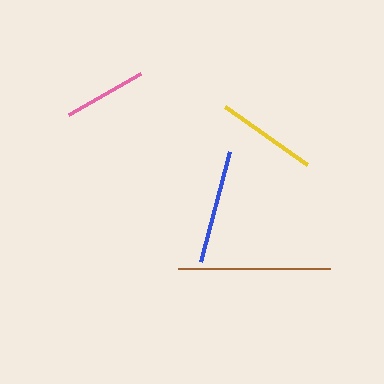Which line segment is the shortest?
The pink line is the shortest at approximately 83 pixels.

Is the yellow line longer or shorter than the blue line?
The blue line is longer than the yellow line.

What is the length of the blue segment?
The blue segment is approximately 113 pixels long.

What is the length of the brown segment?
The brown segment is approximately 151 pixels long.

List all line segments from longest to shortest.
From longest to shortest: brown, blue, yellow, pink.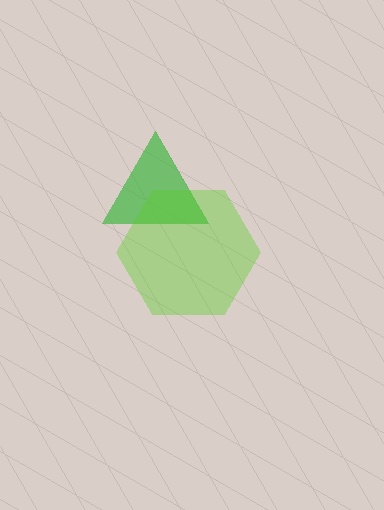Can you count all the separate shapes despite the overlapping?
Yes, there are 2 separate shapes.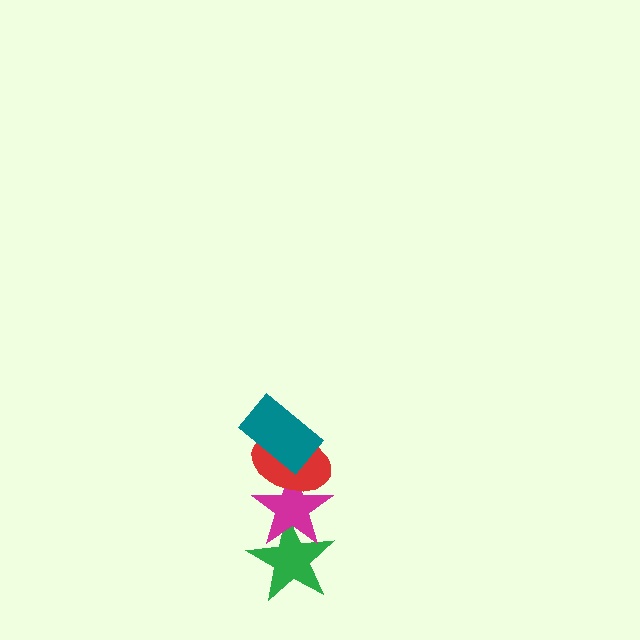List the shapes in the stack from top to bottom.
From top to bottom: the teal rectangle, the red ellipse, the magenta star, the green star.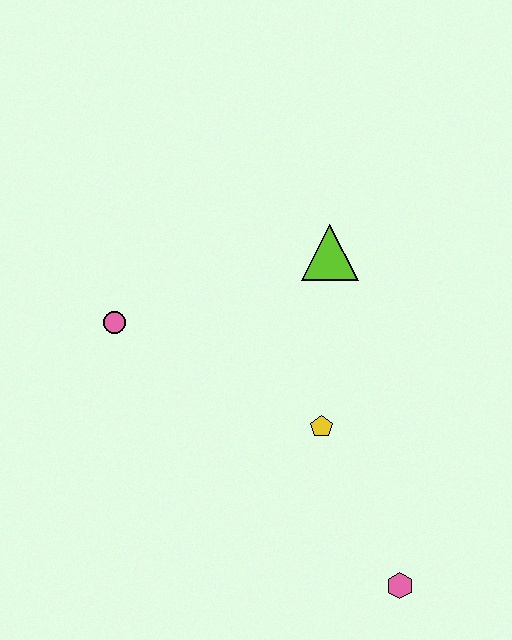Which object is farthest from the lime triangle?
The pink hexagon is farthest from the lime triangle.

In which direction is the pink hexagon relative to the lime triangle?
The pink hexagon is below the lime triangle.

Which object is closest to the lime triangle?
The yellow pentagon is closest to the lime triangle.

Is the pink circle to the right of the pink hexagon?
No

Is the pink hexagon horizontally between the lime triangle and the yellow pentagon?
No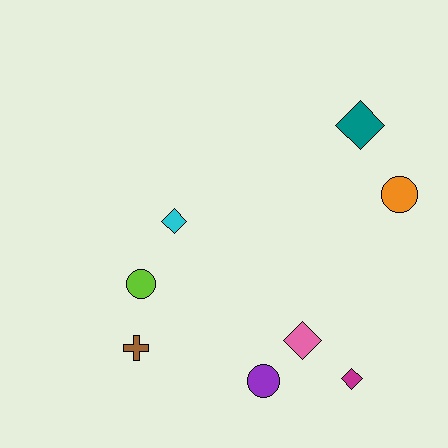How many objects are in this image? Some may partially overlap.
There are 8 objects.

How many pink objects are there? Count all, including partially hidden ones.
There is 1 pink object.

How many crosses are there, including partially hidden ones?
There is 1 cross.